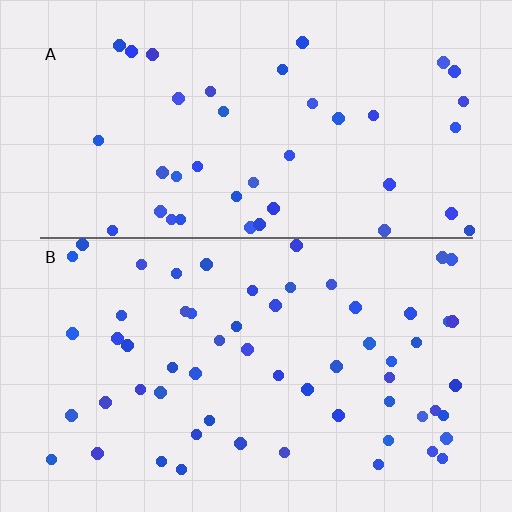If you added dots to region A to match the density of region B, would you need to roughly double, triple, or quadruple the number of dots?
Approximately double.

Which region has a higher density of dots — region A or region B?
B (the bottom).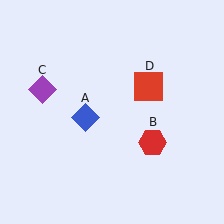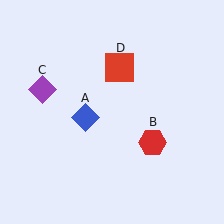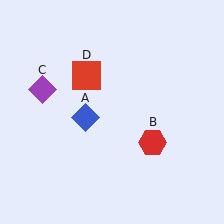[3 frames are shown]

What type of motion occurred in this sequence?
The red square (object D) rotated counterclockwise around the center of the scene.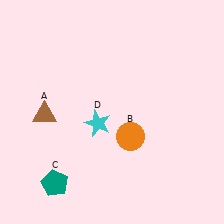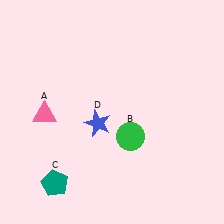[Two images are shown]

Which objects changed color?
A changed from brown to pink. B changed from orange to green. D changed from cyan to blue.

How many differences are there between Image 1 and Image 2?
There are 3 differences between the two images.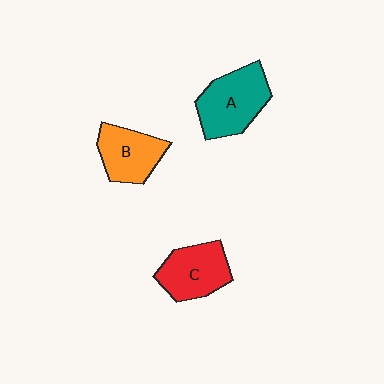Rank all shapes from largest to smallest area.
From largest to smallest: A (teal), C (red), B (orange).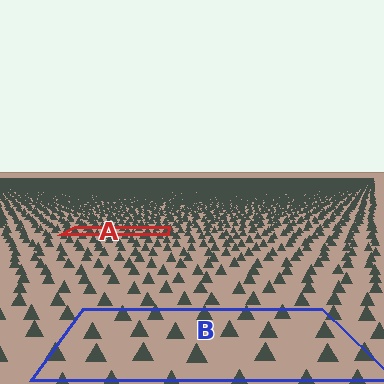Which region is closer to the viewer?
Region B is closer. The texture elements there are larger and more spread out.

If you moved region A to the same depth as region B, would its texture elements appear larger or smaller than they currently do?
They would appear larger. At a closer depth, the same texture elements are projected at a bigger on-screen size.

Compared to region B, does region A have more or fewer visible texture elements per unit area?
Region A has more texture elements per unit area — they are packed more densely because it is farther away.